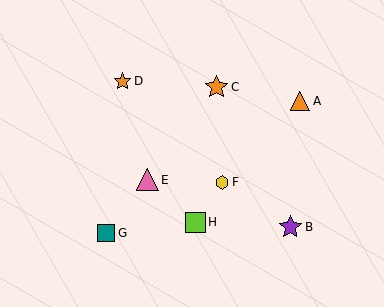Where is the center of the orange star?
The center of the orange star is at (216, 87).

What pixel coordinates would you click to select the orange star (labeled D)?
Click at (123, 82) to select the orange star D.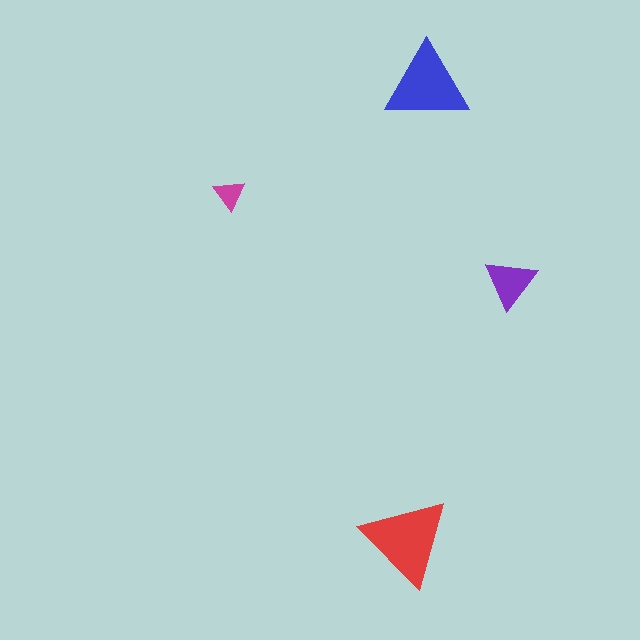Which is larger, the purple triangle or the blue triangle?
The blue one.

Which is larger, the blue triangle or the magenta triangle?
The blue one.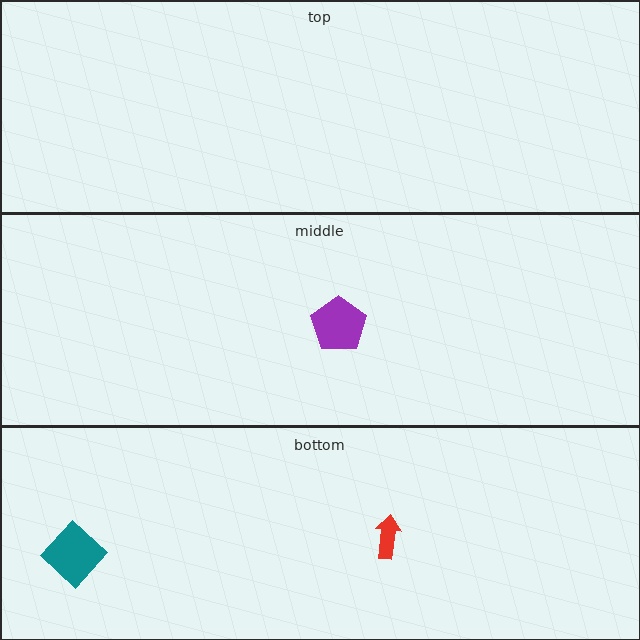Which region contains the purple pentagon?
The middle region.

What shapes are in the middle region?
The purple pentagon.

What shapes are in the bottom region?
The red arrow, the teal diamond.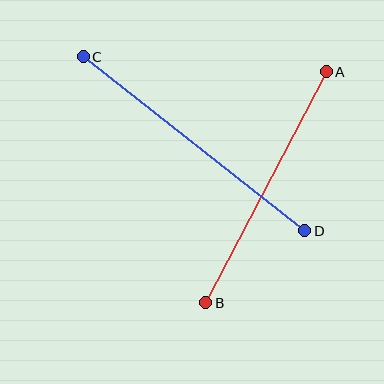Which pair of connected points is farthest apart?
Points C and D are farthest apart.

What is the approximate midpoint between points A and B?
The midpoint is at approximately (266, 187) pixels.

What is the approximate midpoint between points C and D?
The midpoint is at approximately (194, 144) pixels.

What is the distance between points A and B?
The distance is approximately 260 pixels.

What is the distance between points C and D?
The distance is approximately 282 pixels.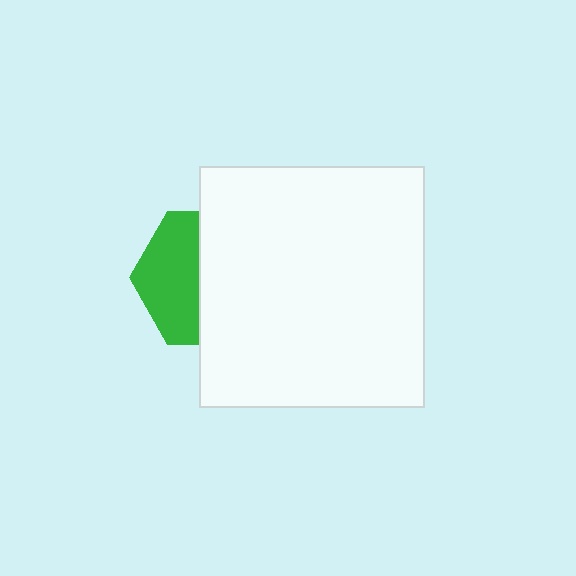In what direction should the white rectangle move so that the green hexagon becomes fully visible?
The white rectangle should move right. That is the shortest direction to clear the overlap and leave the green hexagon fully visible.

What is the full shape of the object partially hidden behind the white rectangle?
The partially hidden object is a green hexagon.